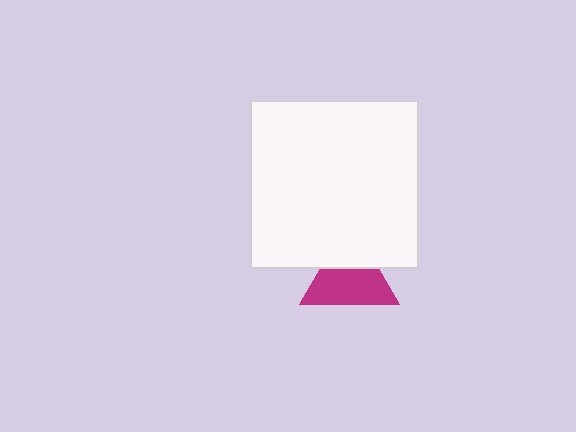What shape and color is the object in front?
The object in front is a white square.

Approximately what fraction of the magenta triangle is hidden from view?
Roughly 35% of the magenta triangle is hidden behind the white square.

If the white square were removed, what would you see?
You would see the complete magenta triangle.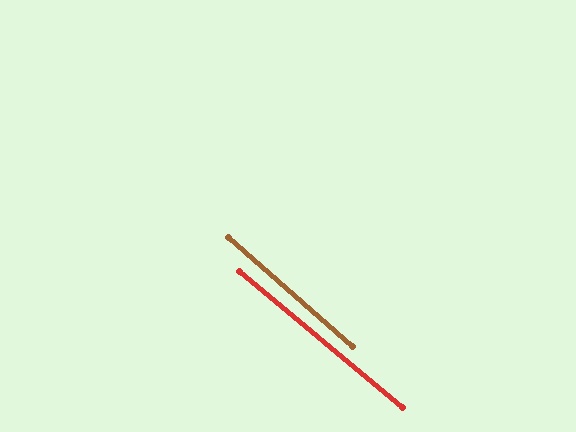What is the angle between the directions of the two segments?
Approximately 2 degrees.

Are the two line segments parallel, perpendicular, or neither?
Parallel — their directions differ by only 1.6°.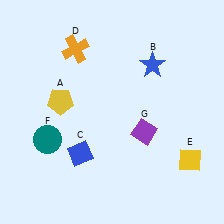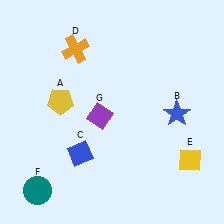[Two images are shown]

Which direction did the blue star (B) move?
The blue star (B) moved down.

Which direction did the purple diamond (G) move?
The purple diamond (G) moved left.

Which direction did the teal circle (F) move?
The teal circle (F) moved down.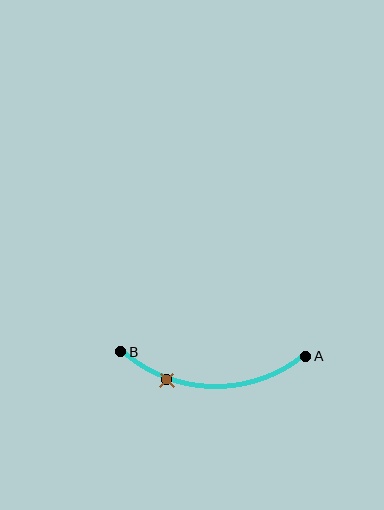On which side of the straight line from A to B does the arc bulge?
The arc bulges below the straight line connecting A and B.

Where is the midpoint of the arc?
The arc midpoint is the point on the curve farthest from the straight line joining A and B. It sits below that line.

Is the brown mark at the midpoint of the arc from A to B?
No. The brown mark lies on the arc but is closer to endpoint B. The arc midpoint would be at the point on the curve equidistant along the arc from both A and B.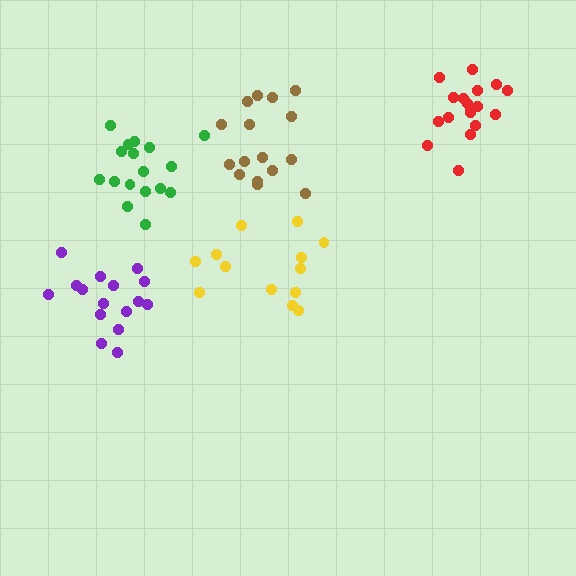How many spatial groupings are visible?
There are 5 spatial groupings.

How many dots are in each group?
Group 1: 18 dots, Group 2: 13 dots, Group 3: 16 dots, Group 4: 17 dots, Group 5: 16 dots (80 total).